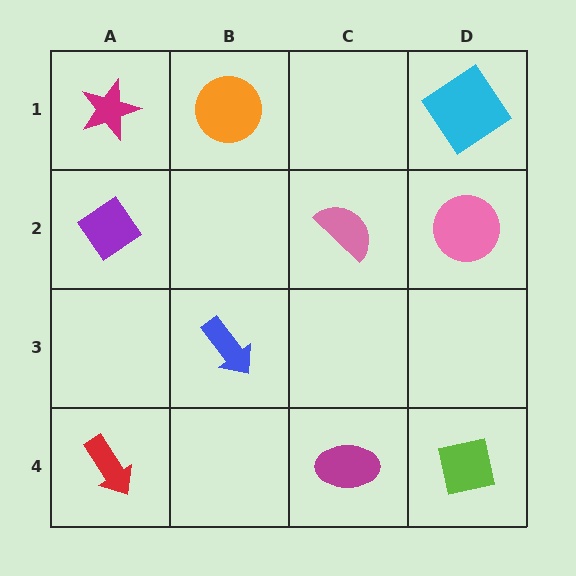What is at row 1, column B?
An orange circle.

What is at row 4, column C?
A magenta ellipse.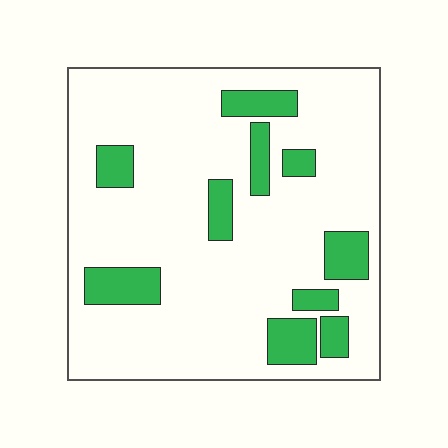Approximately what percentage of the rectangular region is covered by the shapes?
Approximately 20%.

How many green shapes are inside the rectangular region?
10.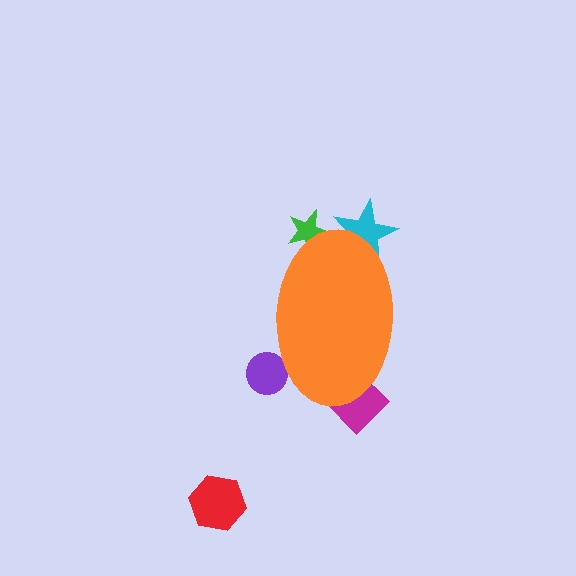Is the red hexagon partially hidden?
No, the red hexagon is fully visible.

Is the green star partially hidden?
Yes, the green star is partially hidden behind the orange ellipse.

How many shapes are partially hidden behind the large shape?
4 shapes are partially hidden.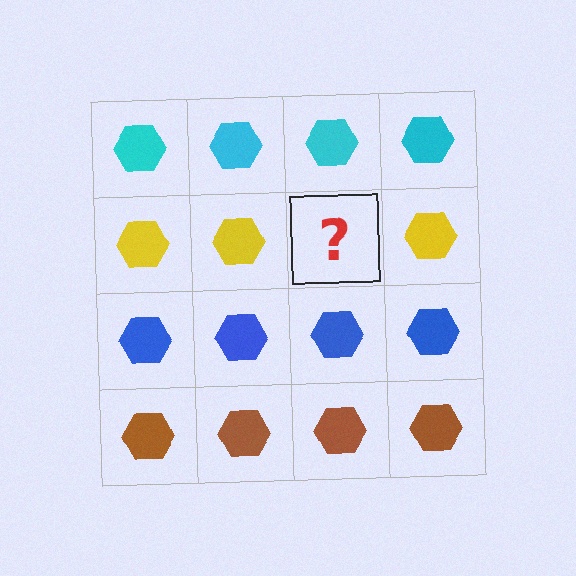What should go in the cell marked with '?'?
The missing cell should contain a yellow hexagon.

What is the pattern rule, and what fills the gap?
The rule is that each row has a consistent color. The gap should be filled with a yellow hexagon.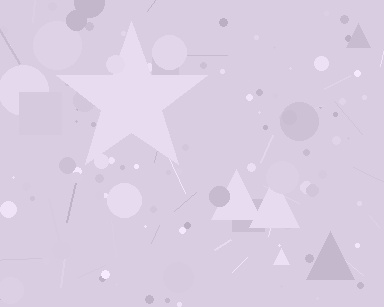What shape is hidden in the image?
A star is hidden in the image.